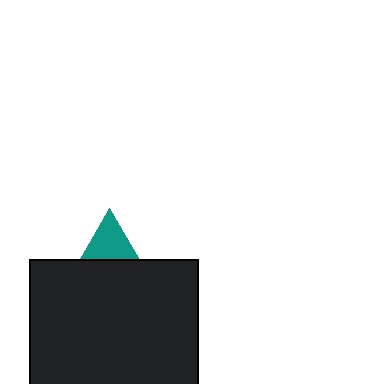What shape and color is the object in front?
The object in front is a black square.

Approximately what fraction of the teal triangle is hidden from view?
Roughly 62% of the teal triangle is hidden behind the black square.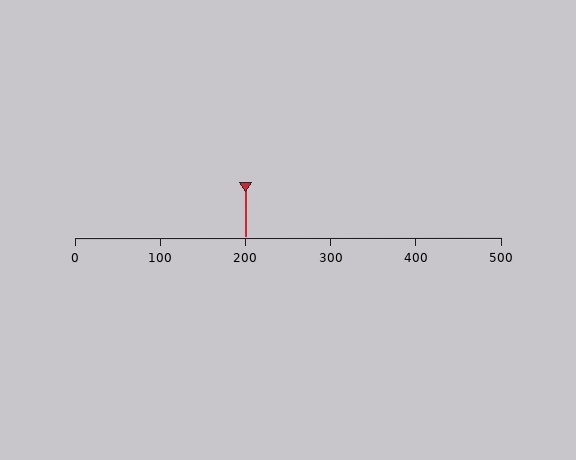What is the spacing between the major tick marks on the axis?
The major ticks are spaced 100 apart.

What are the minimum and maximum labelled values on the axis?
The axis runs from 0 to 500.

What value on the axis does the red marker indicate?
The marker indicates approximately 200.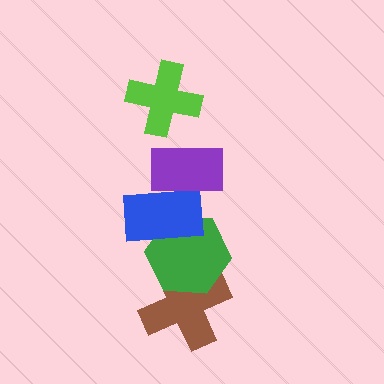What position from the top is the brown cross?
The brown cross is 5th from the top.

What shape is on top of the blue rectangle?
The purple rectangle is on top of the blue rectangle.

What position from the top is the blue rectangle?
The blue rectangle is 3rd from the top.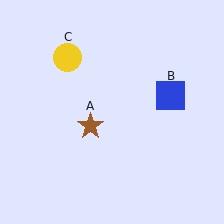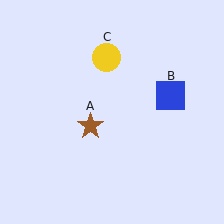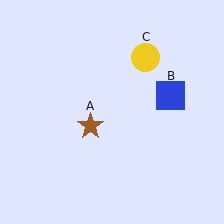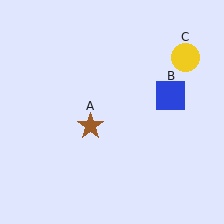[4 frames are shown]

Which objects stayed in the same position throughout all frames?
Brown star (object A) and blue square (object B) remained stationary.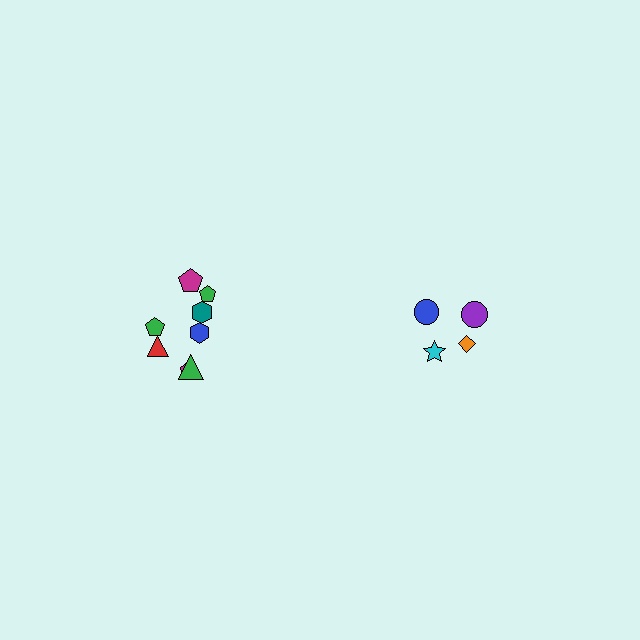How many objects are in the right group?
There are 4 objects.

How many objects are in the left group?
There are 8 objects.